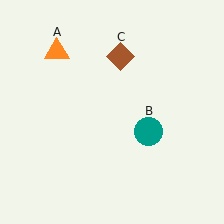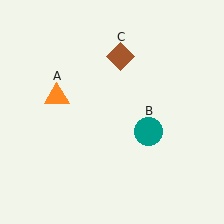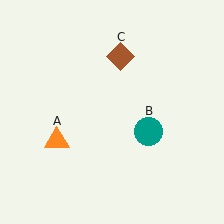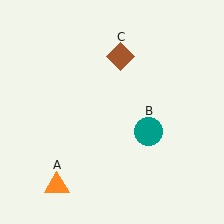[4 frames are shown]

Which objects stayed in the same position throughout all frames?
Teal circle (object B) and brown diamond (object C) remained stationary.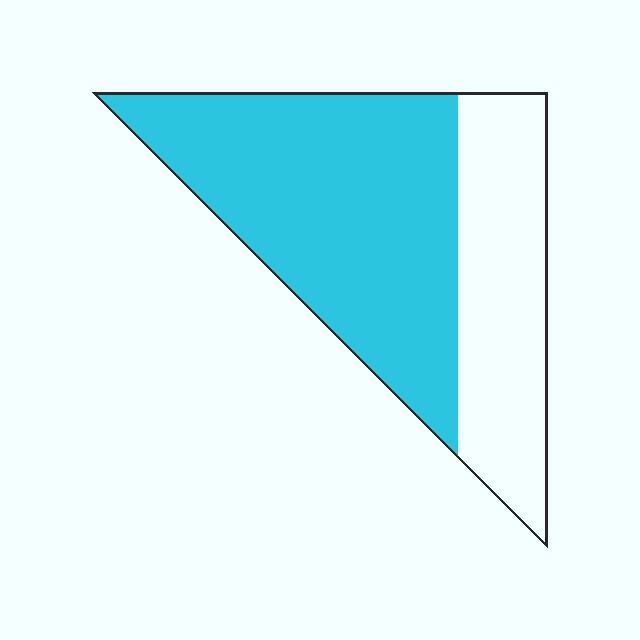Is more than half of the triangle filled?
Yes.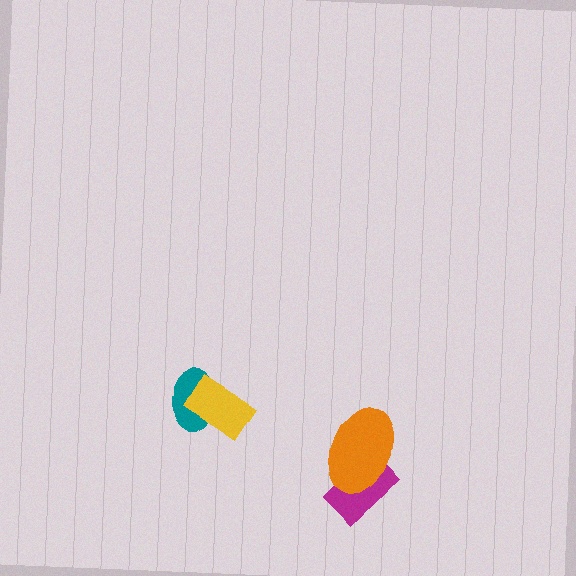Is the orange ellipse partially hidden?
No, no other shape covers it.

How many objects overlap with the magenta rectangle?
1 object overlaps with the magenta rectangle.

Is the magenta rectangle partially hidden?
Yes, it is partially covered by another shape.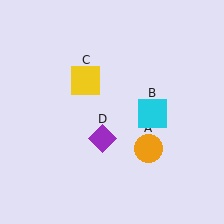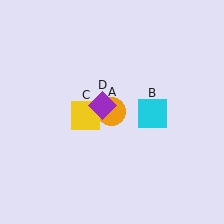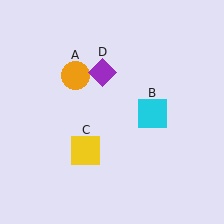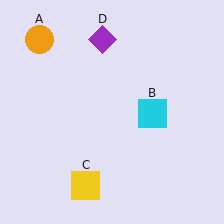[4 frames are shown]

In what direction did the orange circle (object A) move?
The orange circle (object A) moved up and to the left.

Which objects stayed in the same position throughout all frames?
Cyan square (object B) remained stationary.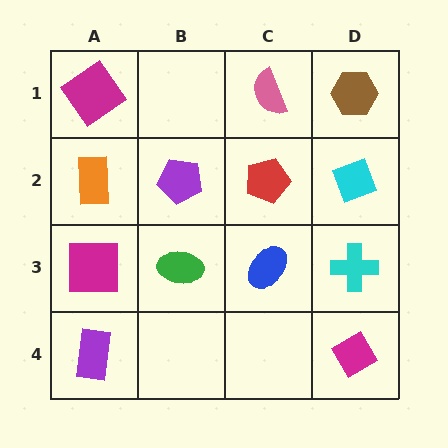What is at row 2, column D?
A cyan diamond.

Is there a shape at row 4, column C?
No, that cell is empty.